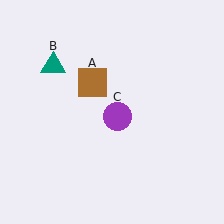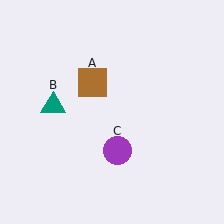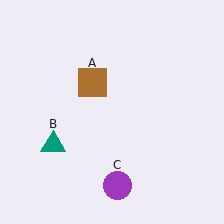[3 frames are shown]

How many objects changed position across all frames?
2 objects changed position: teal triangle (object B), purple circle (object C).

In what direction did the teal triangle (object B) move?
The teal triangle (object B) moved down.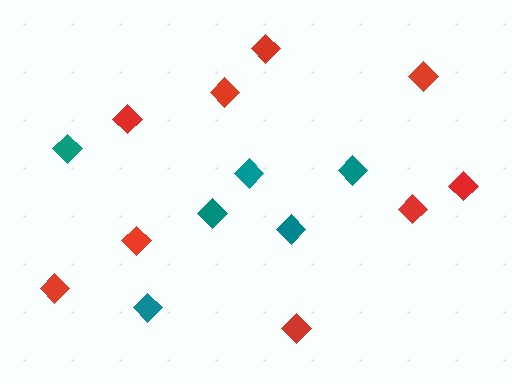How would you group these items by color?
There are 2 groups: one group of red diamonds (9) and one group of teal diamonds (6).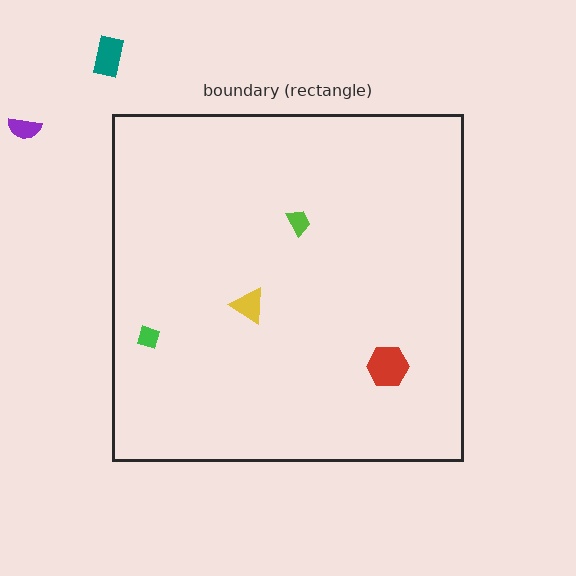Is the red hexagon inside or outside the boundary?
Inside.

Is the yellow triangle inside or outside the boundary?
Inside.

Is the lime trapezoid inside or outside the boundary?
Inside.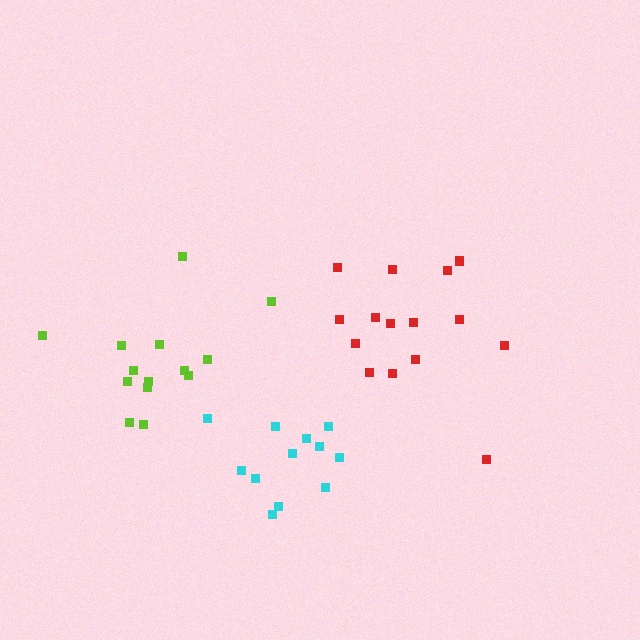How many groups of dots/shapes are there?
There are 3 groups.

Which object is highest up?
The red cluster is topmost.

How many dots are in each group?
Group 1: 14 dots, Group 2: 15 dots, Group 3: 12 dots (41 total).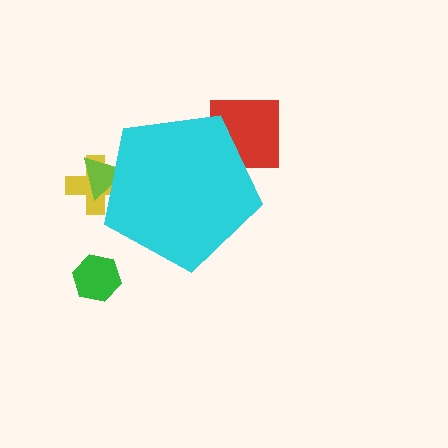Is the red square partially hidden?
Yes, the red square is partially hidden behind the cyan pentagon.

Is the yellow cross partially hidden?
Yes, the yellow cross is partially hidden behind the cyan pentagon.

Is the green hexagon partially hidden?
No, the green hexagon is fully visible.